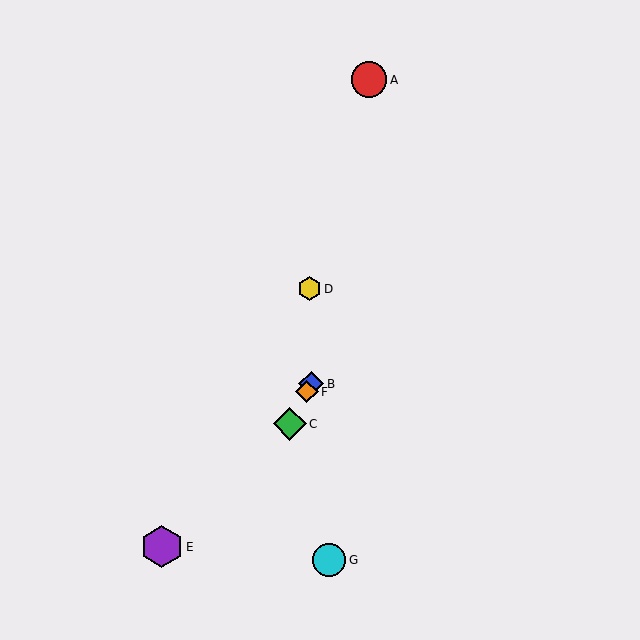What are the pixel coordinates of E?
Object E is at (162, 547).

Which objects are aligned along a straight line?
Objects B, C, F are aligned along a straight line.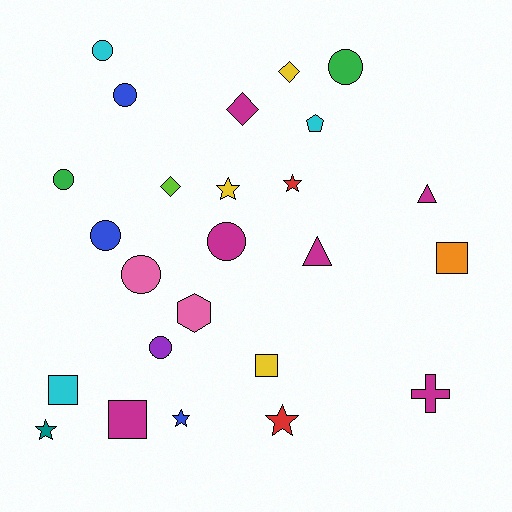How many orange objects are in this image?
There is 1 orange object.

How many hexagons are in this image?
There is 1 hexagon.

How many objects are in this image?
There are 25 objects.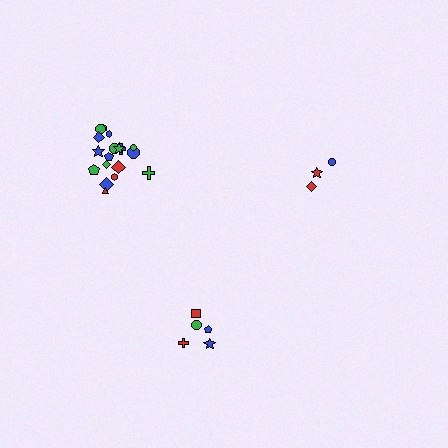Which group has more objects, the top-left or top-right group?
The top-left group.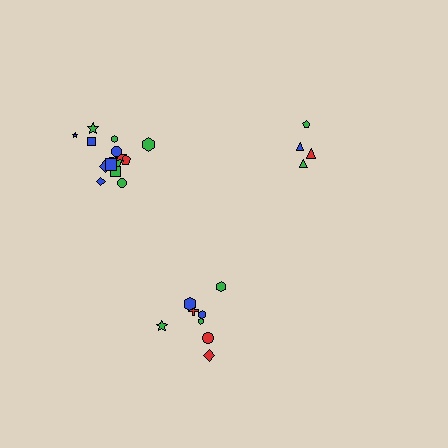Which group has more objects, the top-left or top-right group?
The top-left group.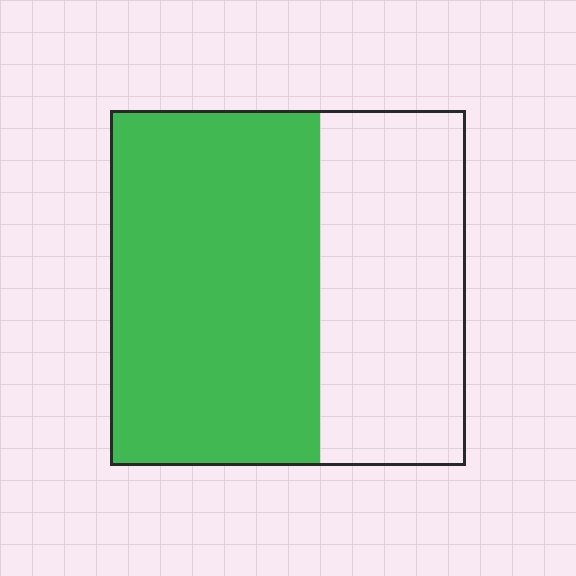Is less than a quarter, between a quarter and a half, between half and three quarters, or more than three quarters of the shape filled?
Between half and three quarters.